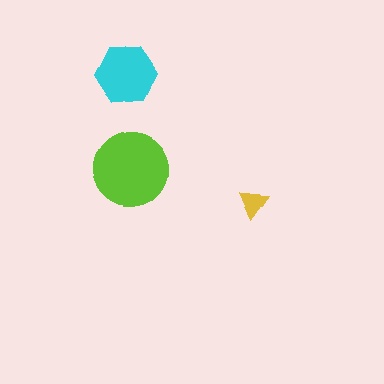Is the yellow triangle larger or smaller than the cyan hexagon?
Smaller.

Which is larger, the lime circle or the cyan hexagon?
The lime circle.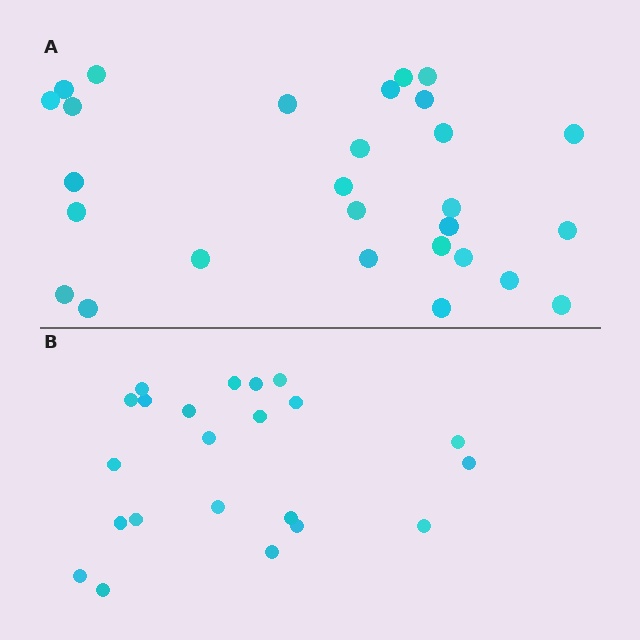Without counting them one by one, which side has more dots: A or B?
Region A (the top region) has more dots.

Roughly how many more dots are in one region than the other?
Region A has about 6 more dots than region B.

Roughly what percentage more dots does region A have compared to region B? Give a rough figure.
About 25% more.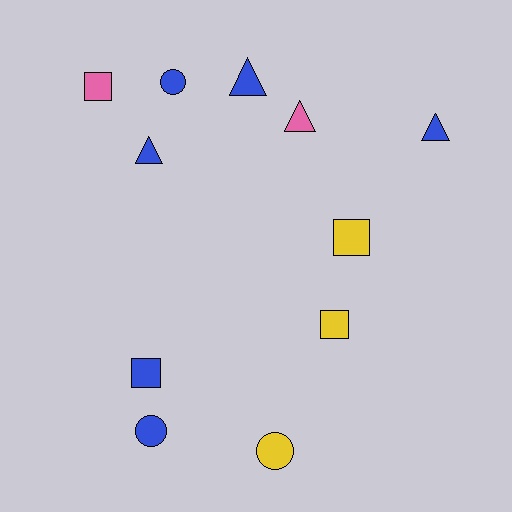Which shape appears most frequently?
Square, with 4 objects.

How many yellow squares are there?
There are 2 yellow squares.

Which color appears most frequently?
Blue, with 6 objects.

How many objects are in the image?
There are 11 objects.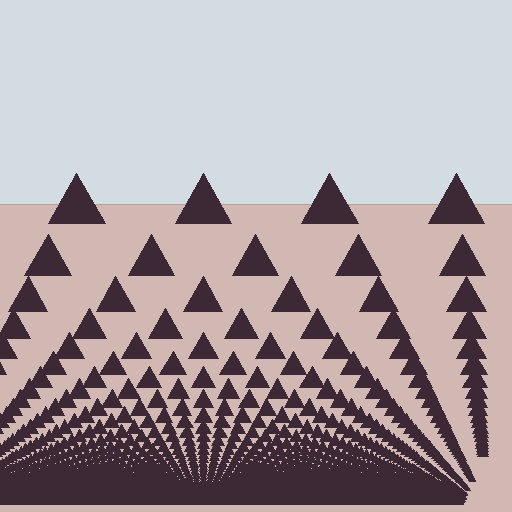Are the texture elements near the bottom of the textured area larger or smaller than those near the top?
Smaller. The gradient is inverted — elements near the bottom are smaller and denser.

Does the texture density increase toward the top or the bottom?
Density increases toward the bottom.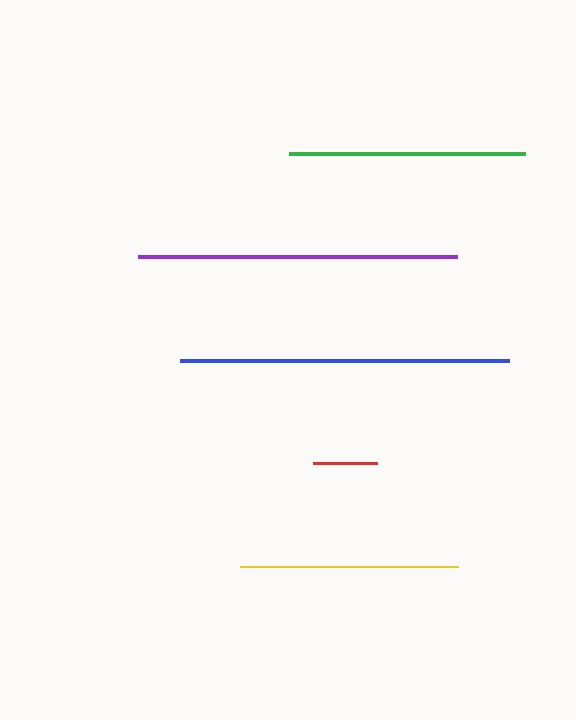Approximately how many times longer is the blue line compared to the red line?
The blue line is approximately 5.2 times the length of the red line.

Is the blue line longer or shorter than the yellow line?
The blue line is longer than the yellow line.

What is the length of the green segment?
The green segment is approximately 236 pixels long.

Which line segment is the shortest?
The red line is the shortest at approximately 64 pixels.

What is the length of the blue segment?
The blue segment is approximately 329 pixels long.